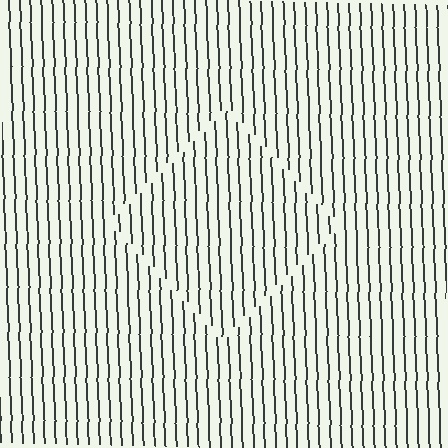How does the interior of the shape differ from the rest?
The interior of the shape contains the same grating, shifted by half a period — the contour is defined by the phase discontinuity where line-ends from the inner and outer gratings abut.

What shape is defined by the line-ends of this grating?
An illusory square. The interior of the shape contains the same grating, shifted by half a period — the contour is defined by the phase discontinuity where line-ends from the inner and outer gratings abut.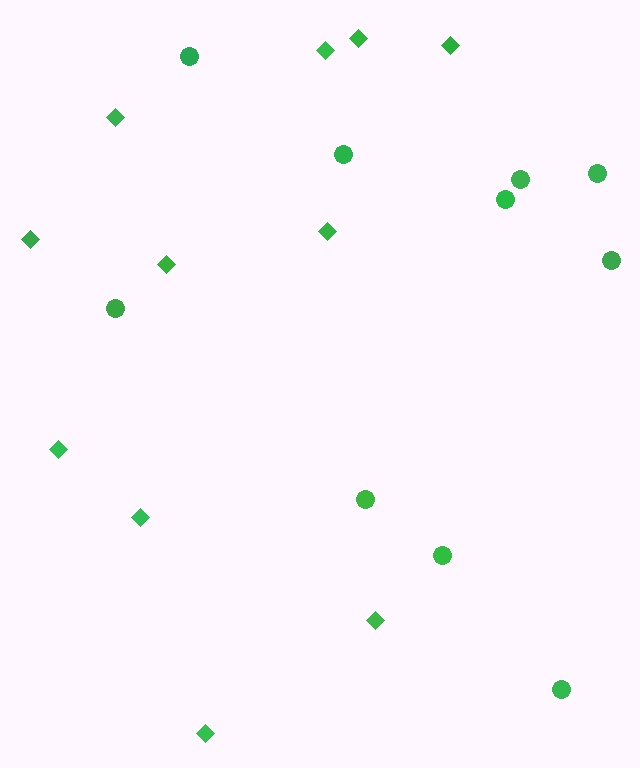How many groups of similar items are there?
There are 2 groups: one group of circles (10) and one group of diamonds (11).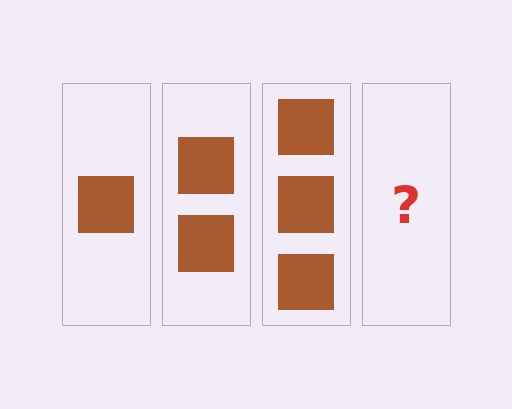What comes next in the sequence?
The next element should be 4 squares.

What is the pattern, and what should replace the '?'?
The pattern is that each step adds one more square. The '?' should be 4 squares.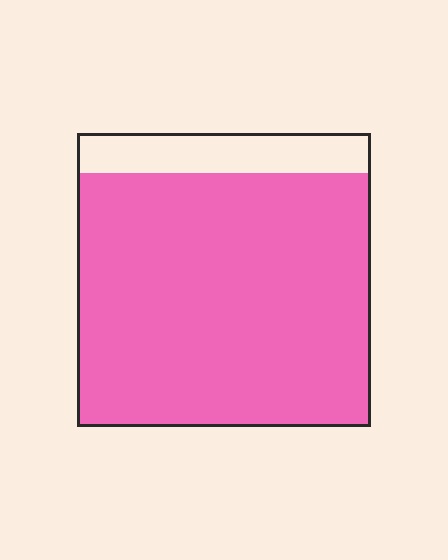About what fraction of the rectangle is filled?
About seven eighths (7/8).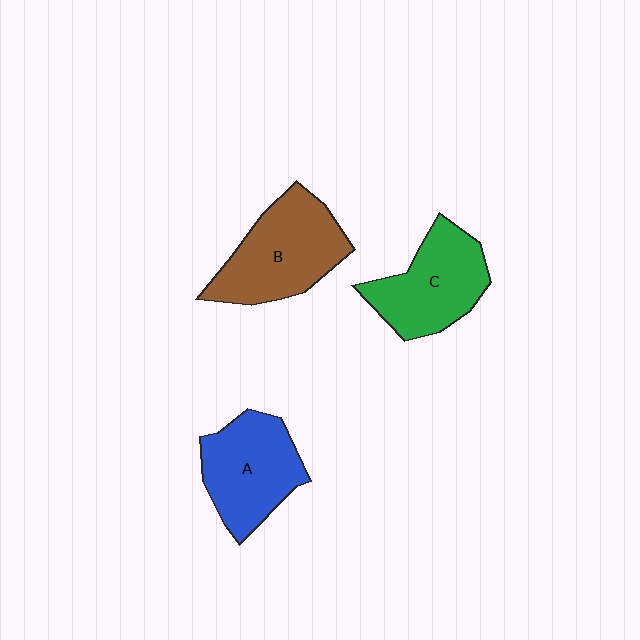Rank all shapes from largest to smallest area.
From largest to smallest: B (brown), A (blue), C (green).